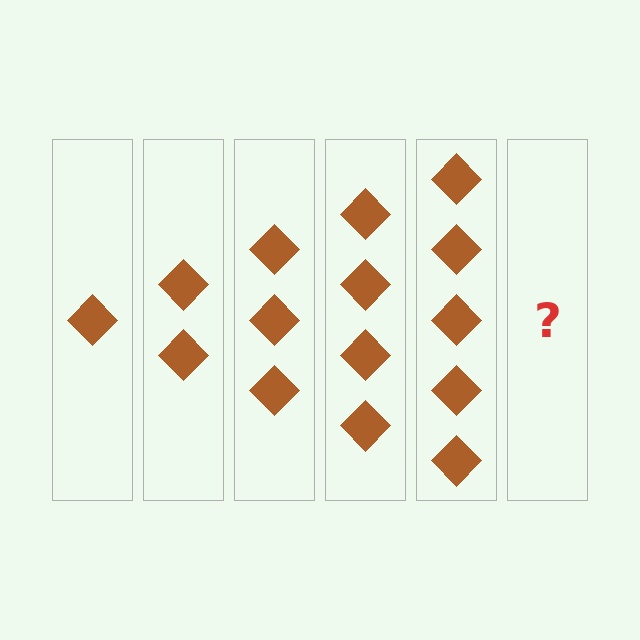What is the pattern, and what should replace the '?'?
The pattern is that each step adds one more diamond. The '?' should be 6 diamonds.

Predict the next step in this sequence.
The next step is 6 diamonds.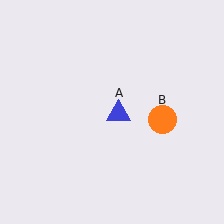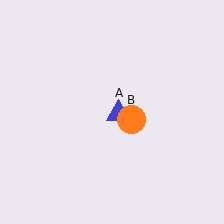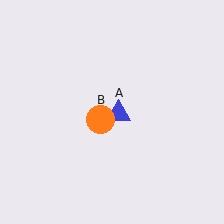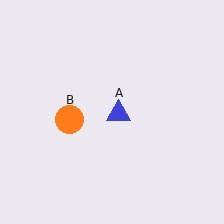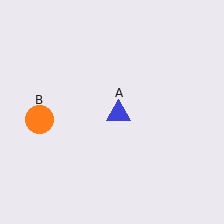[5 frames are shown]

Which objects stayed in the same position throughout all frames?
Blue triangle (object A) remained stationary.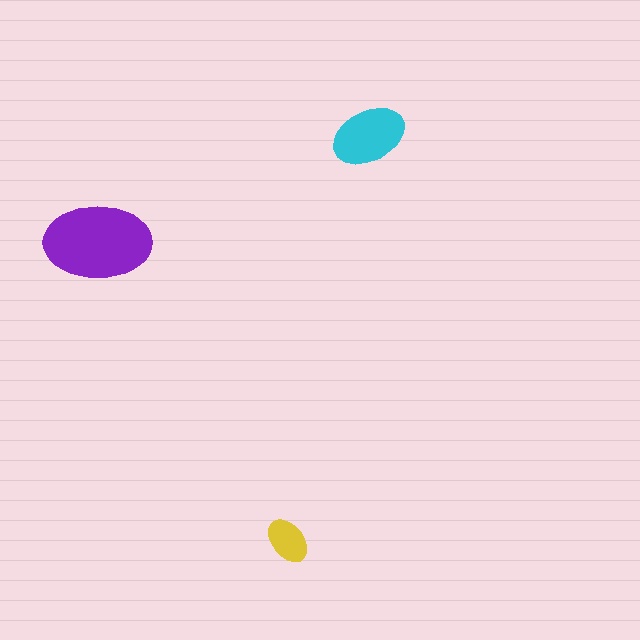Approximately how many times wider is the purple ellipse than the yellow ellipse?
About 2.5 times wider.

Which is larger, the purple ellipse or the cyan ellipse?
The purple one.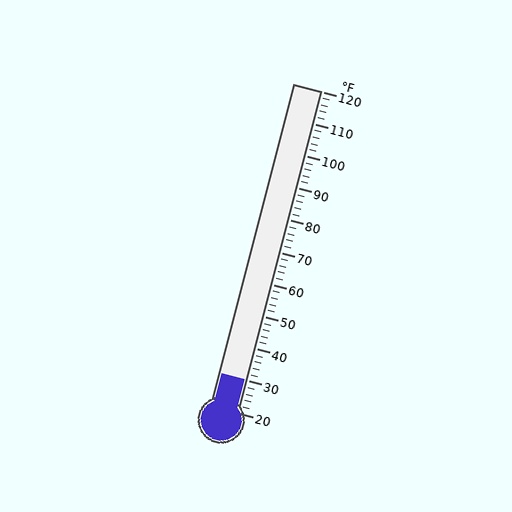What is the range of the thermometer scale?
The thermometer scale ranges from 20°F to 120°F.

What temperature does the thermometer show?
The thermometer shows approximately 30°F.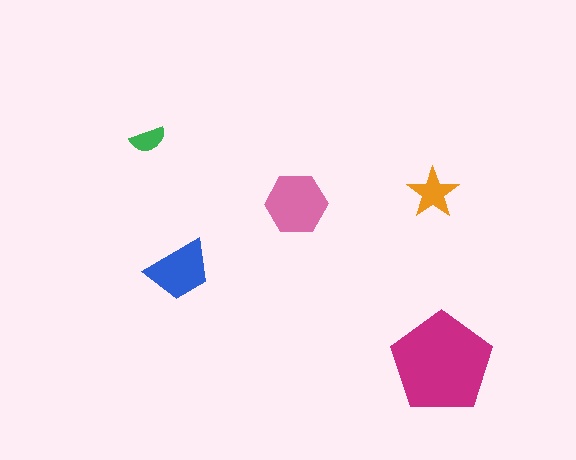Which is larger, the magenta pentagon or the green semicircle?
The magenta pentagon.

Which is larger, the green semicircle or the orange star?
The orange star.